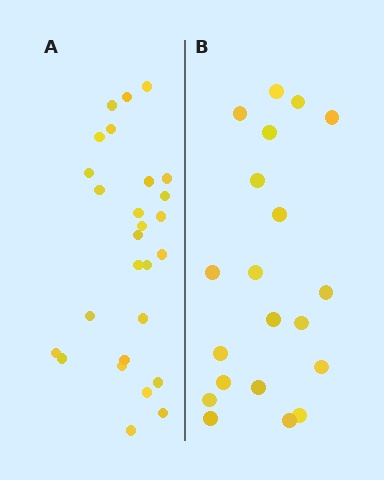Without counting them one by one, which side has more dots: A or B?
Region A (the left region) has more dots.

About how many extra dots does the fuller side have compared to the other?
Region A has roughly 8 or so more dots than region B.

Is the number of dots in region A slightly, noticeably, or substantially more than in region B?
Region A has noticeably more, but not dramatically so. The ratio is roughly 1.4 to 1.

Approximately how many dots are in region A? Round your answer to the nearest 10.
About 30 dots. (The exact count is 27, which rounds to 30.)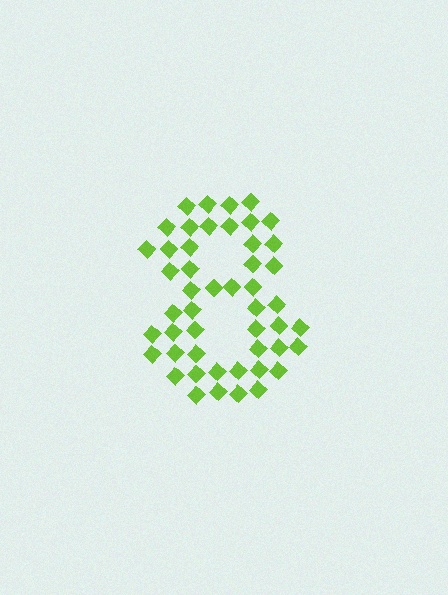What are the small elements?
The small elements are diamonds.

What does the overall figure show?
The overall figure shows the digit 8.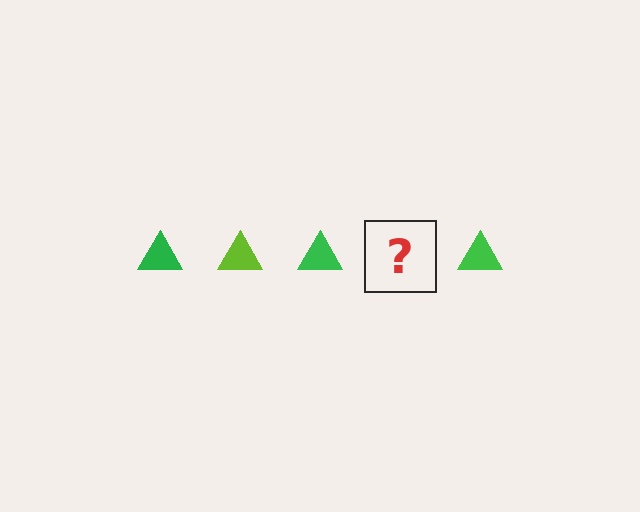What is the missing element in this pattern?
The missing element is a lime triangle.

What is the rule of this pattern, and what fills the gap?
The rule is that the pattern cycles through green, lime triangles. The gap should be filled with a lime triangle.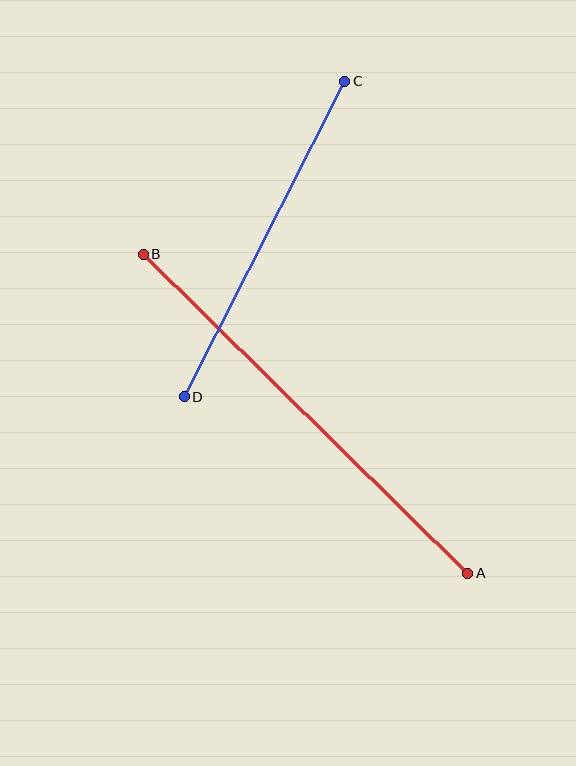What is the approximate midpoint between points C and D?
The midpoint is at approximately (265, 239) pixels.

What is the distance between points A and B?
The distance is approximately 455 pixels.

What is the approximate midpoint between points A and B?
The midpoint is at approximately (305, 414) pixels.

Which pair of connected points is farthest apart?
Points A and B are farthest apart.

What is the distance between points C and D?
The distance is approximately 354 pixels.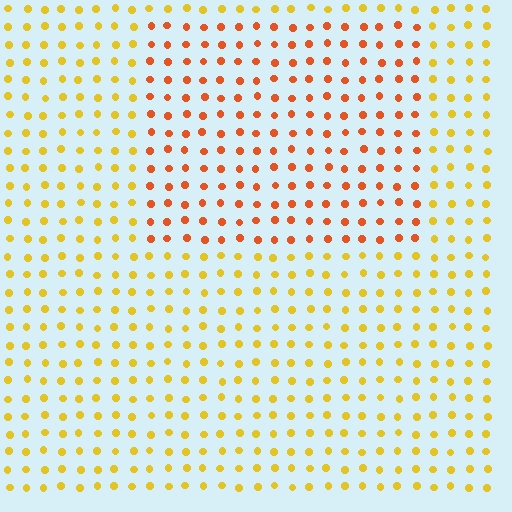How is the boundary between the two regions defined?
The boundary is defined purely by a slight shift in hue (about 35 degrees). Spacing, size, and orientation are identical on both sides.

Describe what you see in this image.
The image is filled with small yellow elements in a uniform arrangement. A rectangle-shaped region is visible where the elements are tinted to a slightly different hue, forming a subtle color boundary.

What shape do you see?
I see a rectangle.